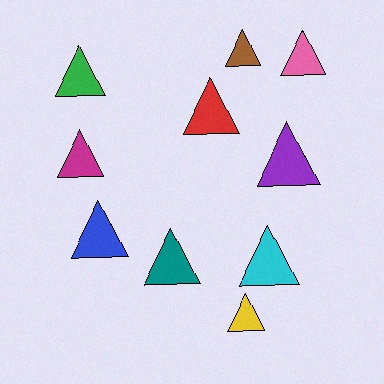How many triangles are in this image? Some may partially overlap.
There are 10 triangles.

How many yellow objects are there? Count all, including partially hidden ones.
There is 1 yellow object.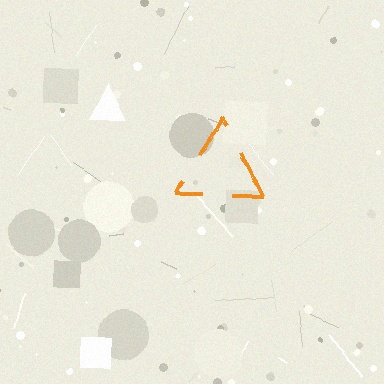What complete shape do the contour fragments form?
The contour fragments form a triangle.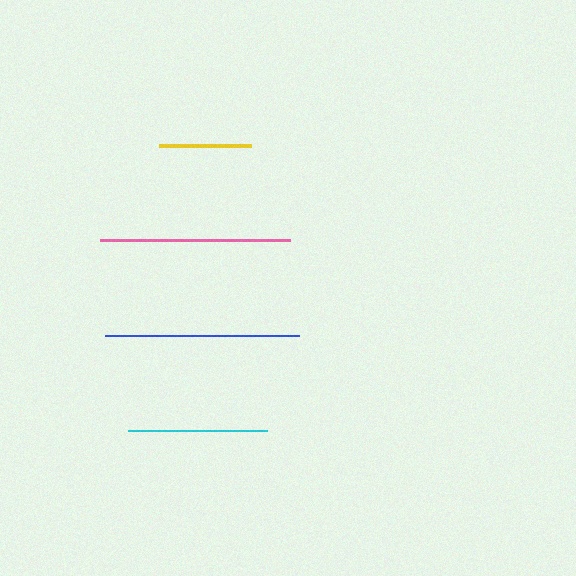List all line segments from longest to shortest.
From longest to shortest: blue, pink, cyan, yellow.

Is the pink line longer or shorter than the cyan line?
The pink line is longer than the cyan line.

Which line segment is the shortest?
The yellow line is the shortest at approximately 92 pixels.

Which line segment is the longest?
The blue line is the longest at approximately 194 pixels.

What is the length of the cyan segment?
The cyan segment is approximately 138 pixels long.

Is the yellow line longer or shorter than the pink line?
The pink line is longer than the yellow line.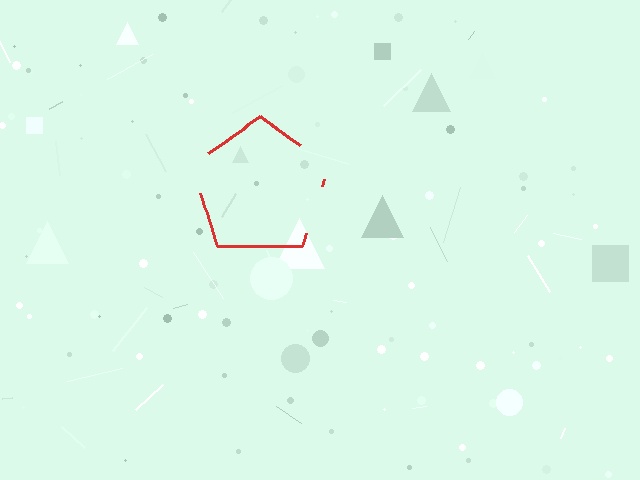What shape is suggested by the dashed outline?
The dashed outline suggests a pentagon.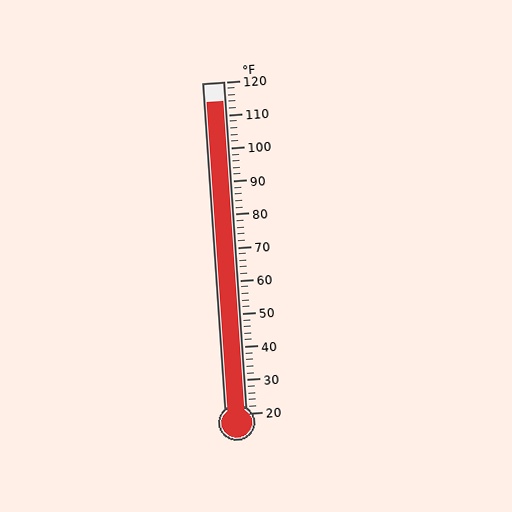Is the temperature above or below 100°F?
The temperature is above 100°F.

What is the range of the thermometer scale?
The thermometer scale ranges from 20°F to 120°F.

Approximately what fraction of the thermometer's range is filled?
The thermometer is filled to approximately 95% of its range.